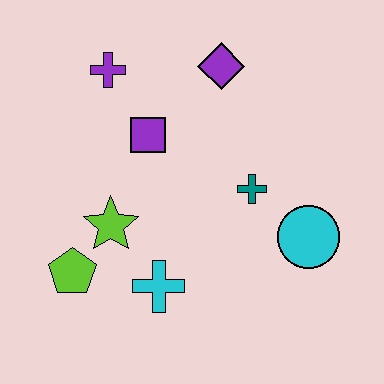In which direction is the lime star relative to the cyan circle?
The lime star is to the left of the cyan circle.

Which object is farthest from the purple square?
The cyan circle is farthest from the purple square.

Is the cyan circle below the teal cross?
Yes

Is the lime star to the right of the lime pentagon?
Yes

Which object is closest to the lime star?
The lime pentagon is closest to the lime star.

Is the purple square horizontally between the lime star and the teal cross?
Yes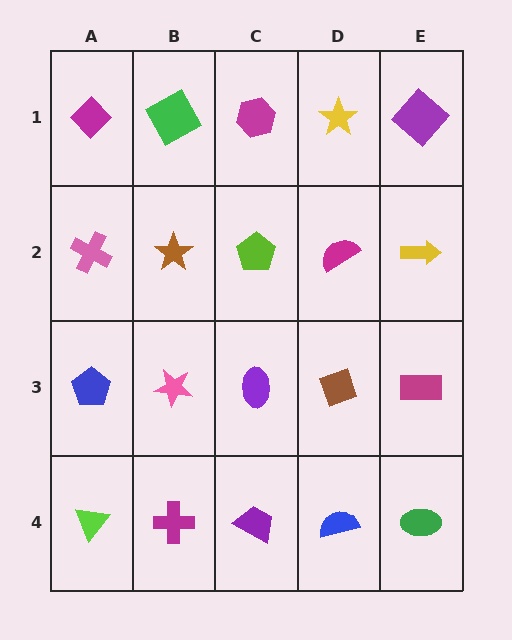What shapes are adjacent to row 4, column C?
A purple ellipse (row 3, column C), a magenta cross (row 4, column B), a blue semicircle (row 4, column D).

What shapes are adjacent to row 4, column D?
A brown diamond (row 3, column D), a purple trapezoid (row 4, column C), a green ellipse (row 4, column E).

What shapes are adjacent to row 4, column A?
A blue pentagon (row 3, column A), a magenta cross (row 4, column B).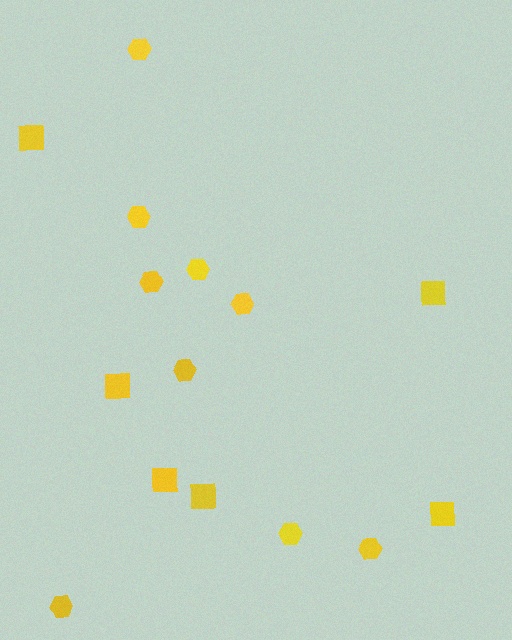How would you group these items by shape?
There are 2 groups: one group of hexagons (9) and one group of squares (6).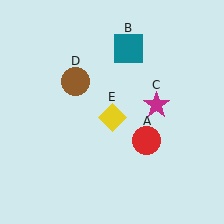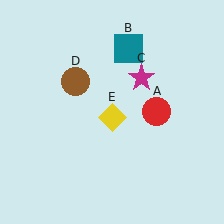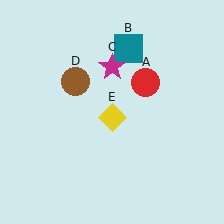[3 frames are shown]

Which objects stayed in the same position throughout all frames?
Teal square (object B) and brown circle (object D) and yellow diamond (object E) remained stationary.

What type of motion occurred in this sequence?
The red circle (object A), magenta star (object C) rotated counterclockwise around the center of the scene.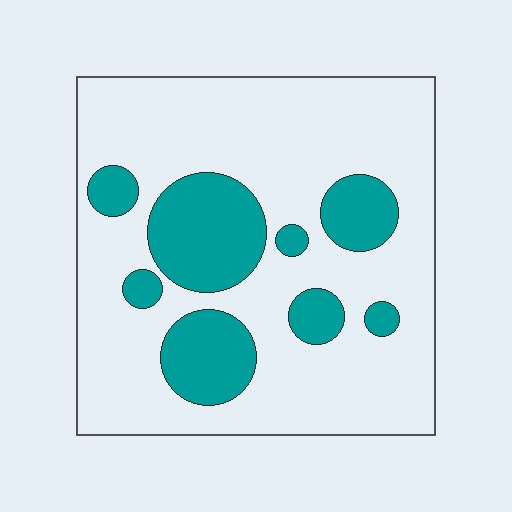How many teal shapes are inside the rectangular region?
8.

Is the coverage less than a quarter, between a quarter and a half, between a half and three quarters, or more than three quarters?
Less than a quarter.